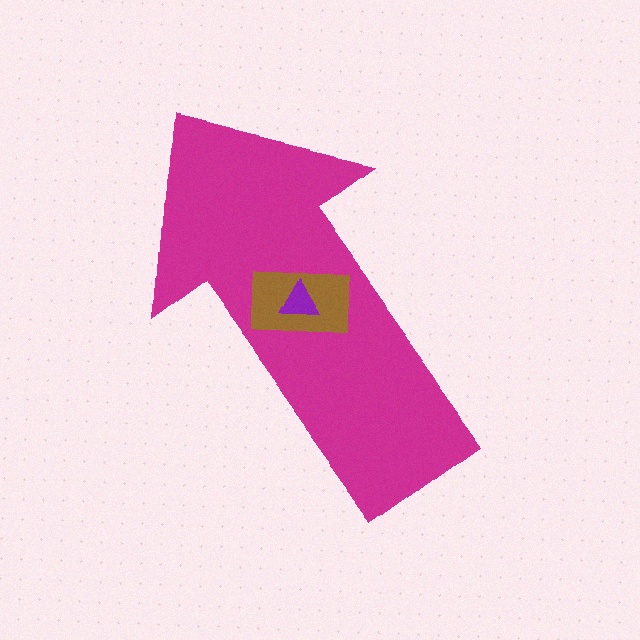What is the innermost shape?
The purple triangle.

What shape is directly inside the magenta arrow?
The brown rectangle.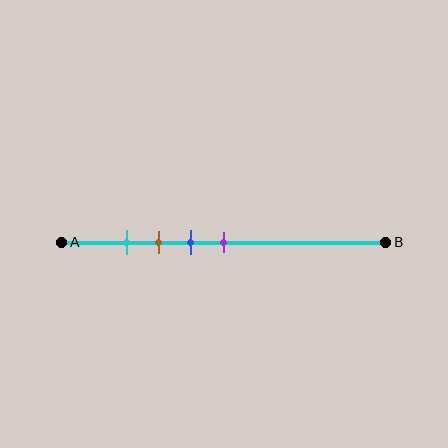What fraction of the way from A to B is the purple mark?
The purple mark is approximately 50% (0.5) of the way from A to B.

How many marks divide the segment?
There are 4 marks dividing the segment.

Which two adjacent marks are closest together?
The cyan and brown marks are the closest adjacent pair.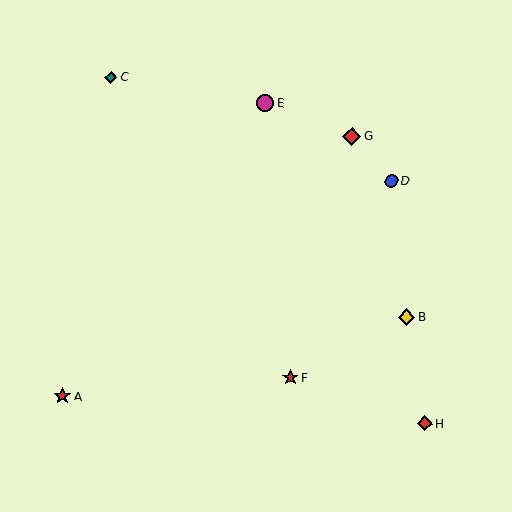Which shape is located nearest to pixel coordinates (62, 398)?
The red star (labeled A) at (63, 396) is nearest to that location.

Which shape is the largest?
The red diamond (labeled G) is the largest.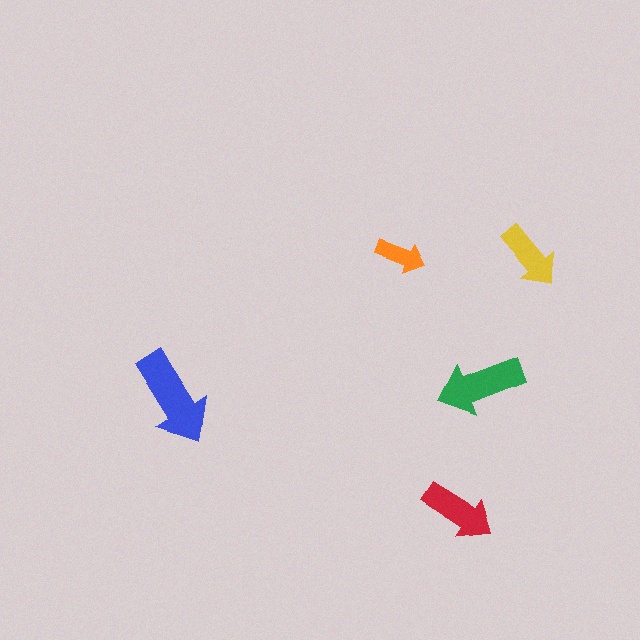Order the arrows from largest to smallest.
the blue one, the green one, the red one, the yellow one, the orange one.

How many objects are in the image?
There are 5 objects in the image.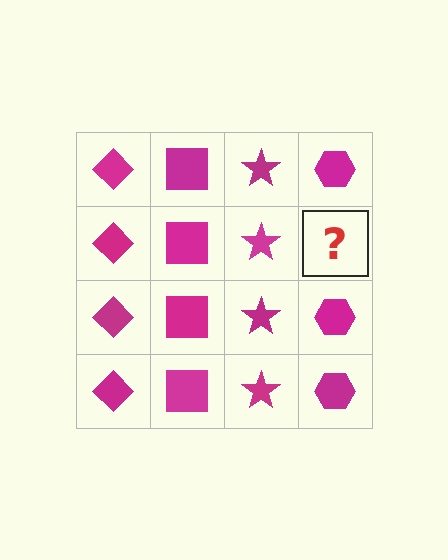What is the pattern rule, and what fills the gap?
The rule is that each column has a consistent shape. The gap should be filled with a magenta hexagon.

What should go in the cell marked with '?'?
The missing cell should contain a magenta hexagon.